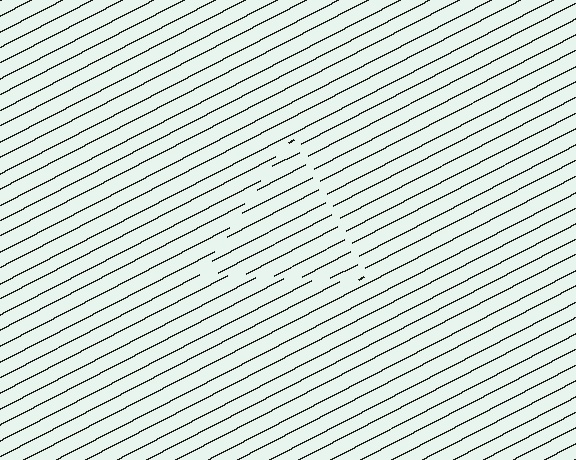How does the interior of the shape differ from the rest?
The interior of the shape contains the same grating, shifted by half a period — the contour is defined by the phase discontinuity where line-ends from the inner and outer gratings abut.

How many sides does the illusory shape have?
3 sides — the line-ends trace a triangle.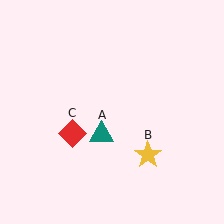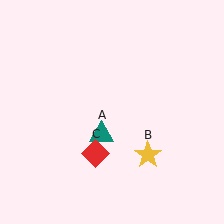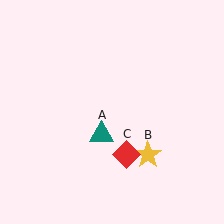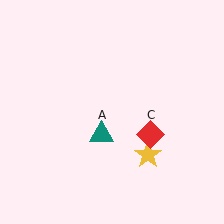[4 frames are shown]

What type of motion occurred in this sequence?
The red diamond (object C) rotated counterclockwise around the center of the scene.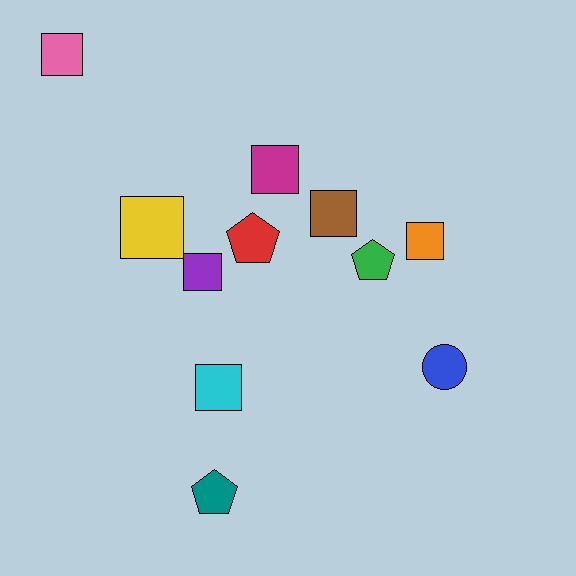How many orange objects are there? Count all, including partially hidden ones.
There is 1 orange object.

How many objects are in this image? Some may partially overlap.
There are 11 objects.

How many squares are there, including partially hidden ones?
There are 7 squares.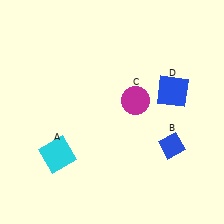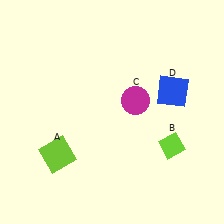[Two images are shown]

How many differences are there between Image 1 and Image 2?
There are 2 differences between the two images.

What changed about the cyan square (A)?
In Image 1, A is cyan. In Image 2, it changed to lime.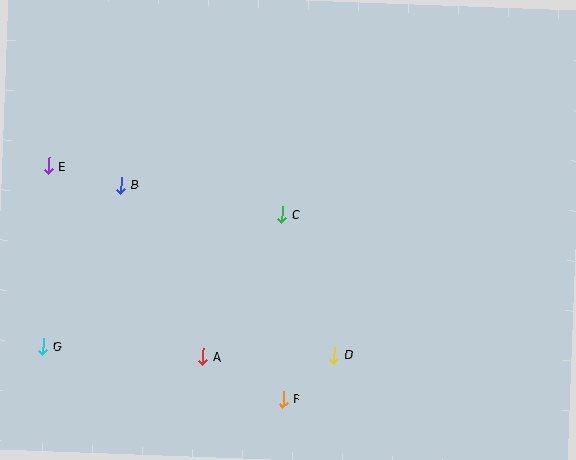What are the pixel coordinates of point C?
Point C is at (282, 214).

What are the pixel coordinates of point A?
Point A is at (203, 357).